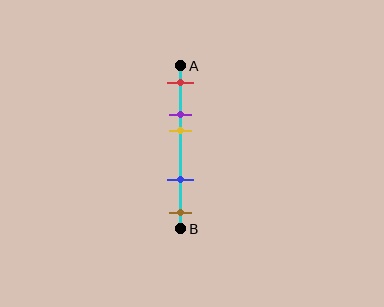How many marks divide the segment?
There are 5 marks dividing the segment.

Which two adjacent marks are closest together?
The purple and yellow marks are the closest adjacent pair.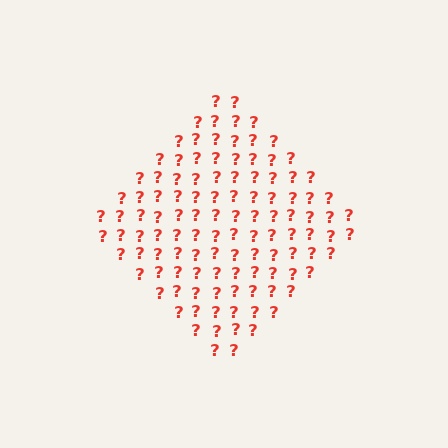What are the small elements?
The small elements are question marks.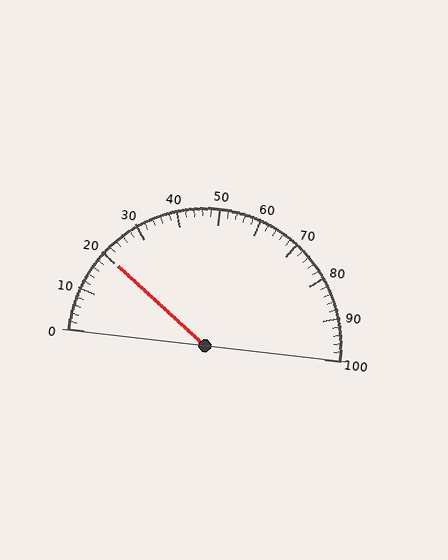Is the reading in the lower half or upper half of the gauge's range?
The reading is in the lower half of the range (0 to 100).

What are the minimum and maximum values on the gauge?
The gauge ranges from 0 to 100.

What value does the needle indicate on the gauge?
The needle indicates approximately 20.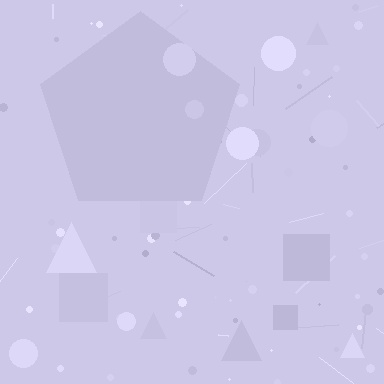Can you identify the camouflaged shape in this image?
The camouflaged shape is a pentagon.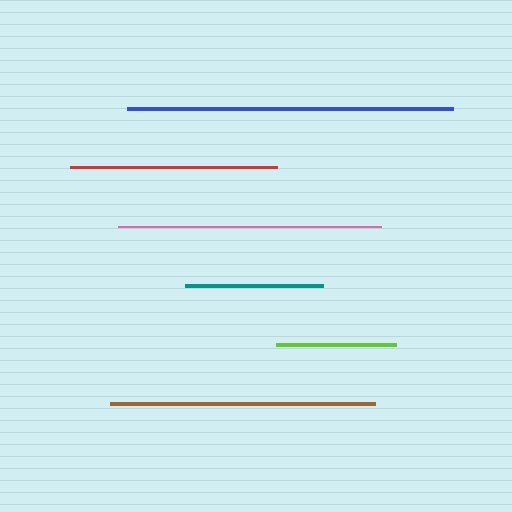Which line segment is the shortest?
The lime line is the shortest at approximately 120 pixels.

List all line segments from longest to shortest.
From longest to shortest: blue, brown, pink, red, teal, lime.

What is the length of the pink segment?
The pink segment is approximately 263 pixels long.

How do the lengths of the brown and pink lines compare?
The brown and pink lines are approximately the same length.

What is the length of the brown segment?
The brown segment is approximately 264 pixels long.